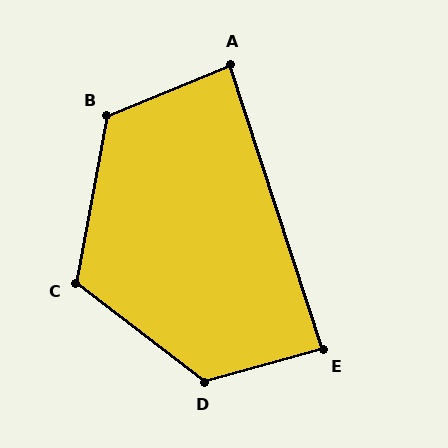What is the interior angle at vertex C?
Approximately 117 degrees (obtuse).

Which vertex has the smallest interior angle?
A, at approximately 85 degrees.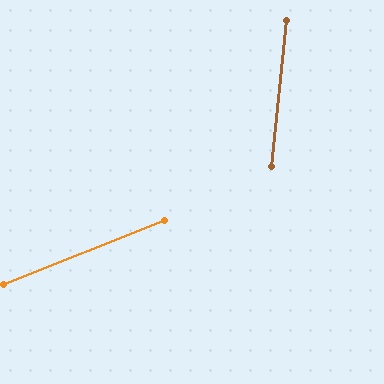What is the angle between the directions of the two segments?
Approximately 62 degrees.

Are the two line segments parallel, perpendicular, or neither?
Neither parallel nor perpendicular — they differ by about 62°.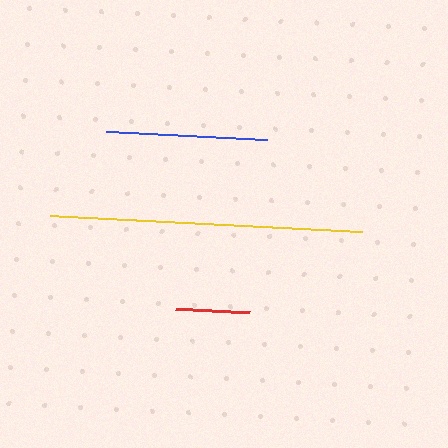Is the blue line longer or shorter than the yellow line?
The yellow line is longer than the blue line.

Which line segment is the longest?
The yellow line is the longest at approximately 312 pixels.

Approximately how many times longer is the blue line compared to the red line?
The blue line is approximately 2.2 times the length of the red line.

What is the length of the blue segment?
The blue segment is approximately 162 pixels long.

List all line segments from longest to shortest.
From longest to shortest: yellow, blue, red.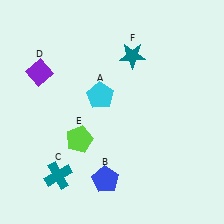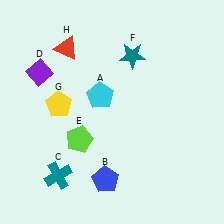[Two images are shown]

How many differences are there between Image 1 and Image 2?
There are 2 differences between the two images.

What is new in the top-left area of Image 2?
A red triangle (H) was added in the top-left area of Image 2.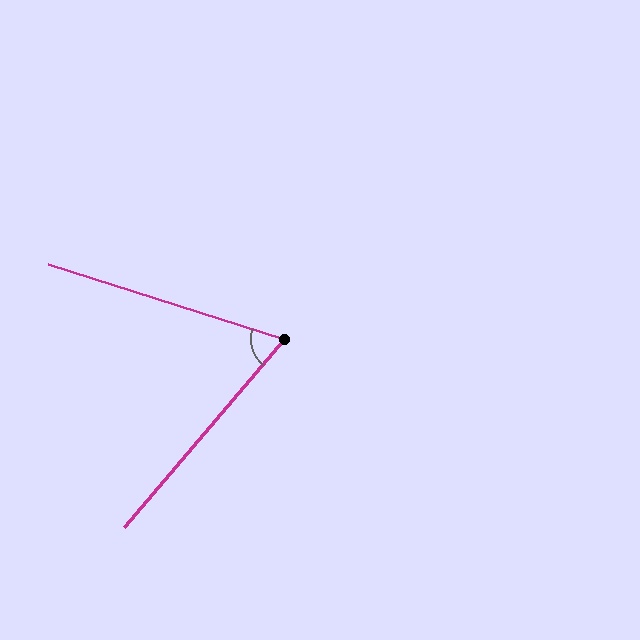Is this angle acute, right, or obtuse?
It is acute.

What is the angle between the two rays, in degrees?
Approximately 67 degrees.